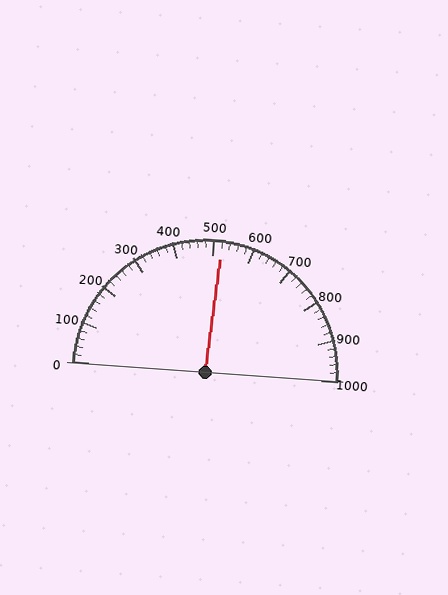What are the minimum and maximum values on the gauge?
The gauge ranges from 0 to 1000.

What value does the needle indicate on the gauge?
The needle indicates approximately 520.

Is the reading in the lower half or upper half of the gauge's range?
The reading is in the upper half of the range (0 to 1000).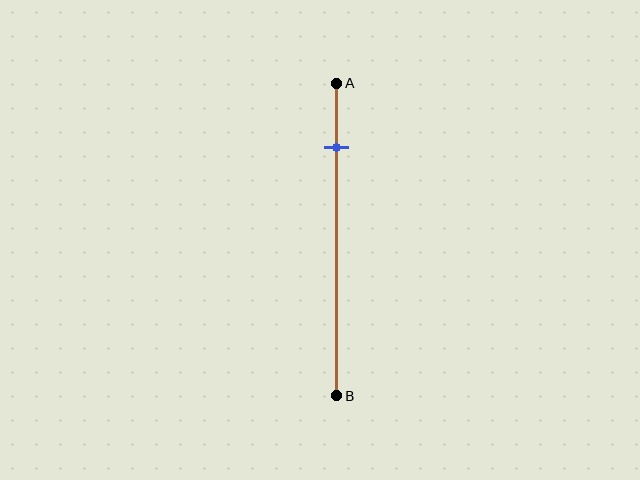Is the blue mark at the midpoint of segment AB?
No, the mark is at about 20% from A, not at the 50% midpoint.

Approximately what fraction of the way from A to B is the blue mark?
The blue mark is approximately 20% of the way from A to B.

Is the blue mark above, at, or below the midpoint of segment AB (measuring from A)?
The blue mark is above the midpoint of segment AB.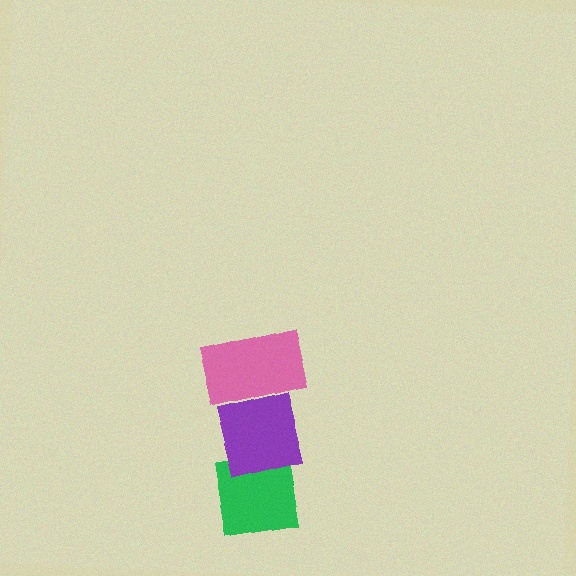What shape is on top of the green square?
The purple square is on top of the green square.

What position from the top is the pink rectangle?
The pink rectangle is 1st from the top.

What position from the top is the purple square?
The purple square is 2nd from the top.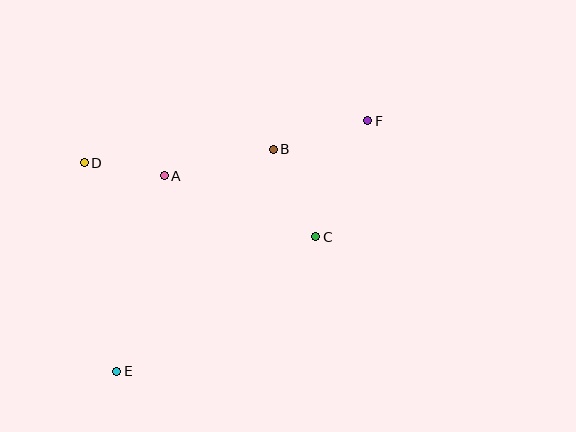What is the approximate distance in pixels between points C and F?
The distance between C and F is approximately 127 pixels.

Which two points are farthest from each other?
Points E and F are farthest from each other.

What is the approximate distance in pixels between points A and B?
The distance between A and B is approximately 112 pixels.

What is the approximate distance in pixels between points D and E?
The distance between D and E is approximately 211 pixels.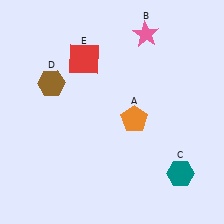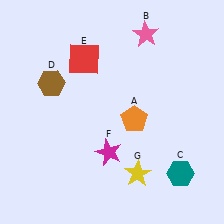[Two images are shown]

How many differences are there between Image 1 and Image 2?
There are 2 differences between the two images.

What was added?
A magenta star (F), a yellow star (G) were added in Image 2.